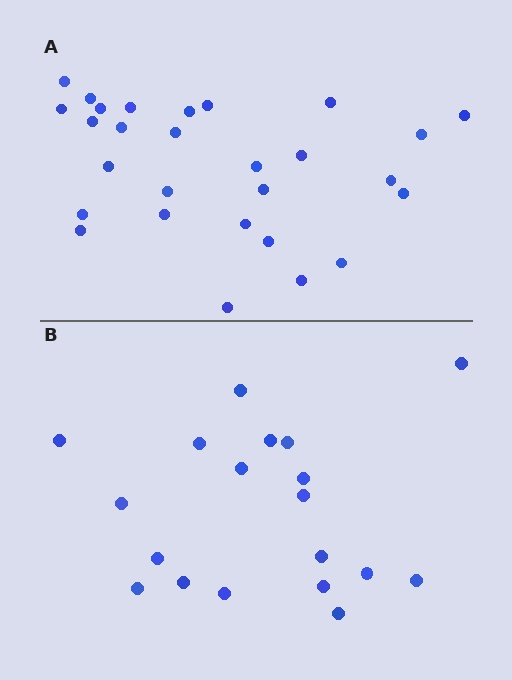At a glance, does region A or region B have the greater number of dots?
Region A (the top region) has more dots.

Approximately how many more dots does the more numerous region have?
Region A has roughly 8 or so more dots than region B.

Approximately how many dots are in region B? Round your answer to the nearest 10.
About 20 dots. (The exact count is 19, which rounds to 20.)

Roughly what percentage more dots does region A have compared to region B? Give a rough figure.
About 45% more.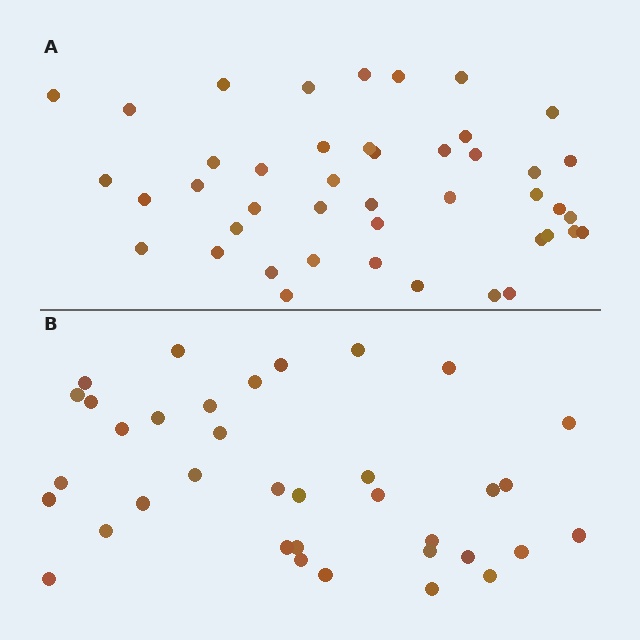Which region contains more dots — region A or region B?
Region A (the top region) has more dots.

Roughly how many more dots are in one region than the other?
Region A has roughly 8 or so more dots than region B.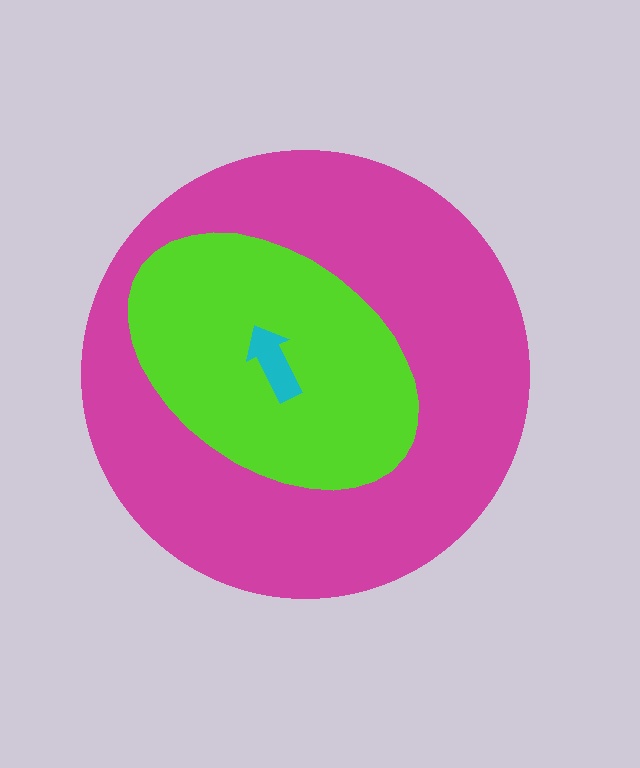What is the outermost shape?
The magenta circle.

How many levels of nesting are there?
3.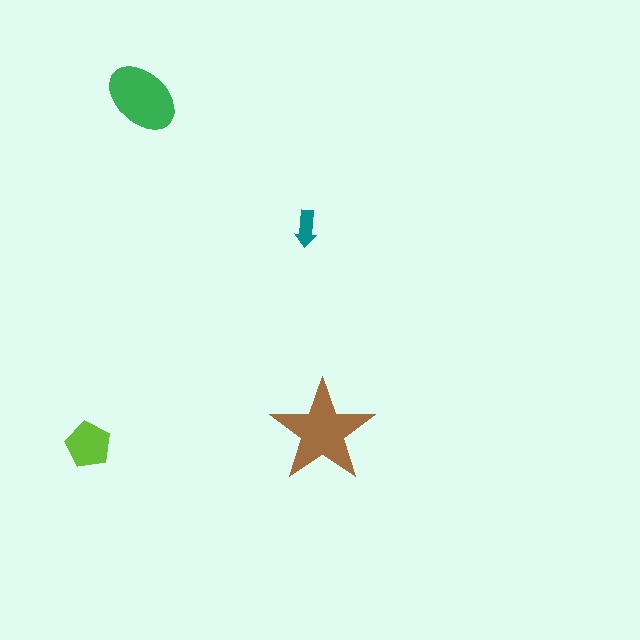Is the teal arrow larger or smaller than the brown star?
Smaller.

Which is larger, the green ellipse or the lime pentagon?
The green ellipse.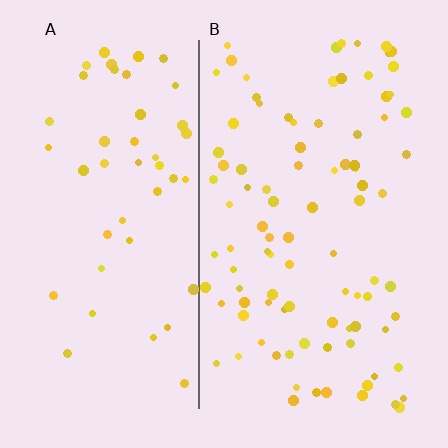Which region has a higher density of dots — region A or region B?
B (the right).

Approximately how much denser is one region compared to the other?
Approximately 2.0× — region B over region A.